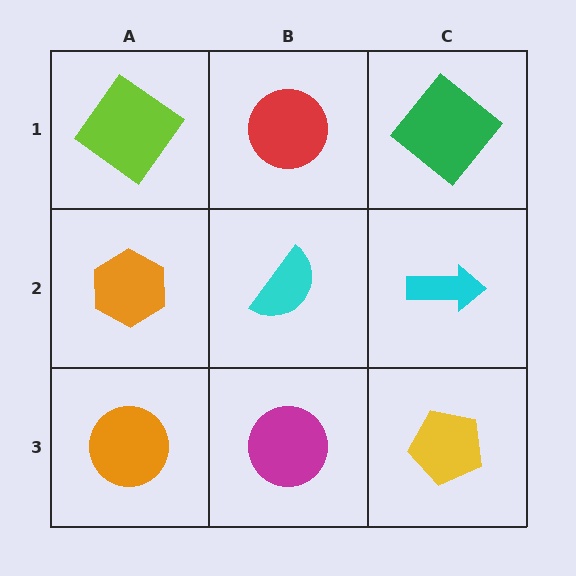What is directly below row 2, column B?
A magenta circle.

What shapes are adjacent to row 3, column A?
An orange hexagon (row 2, column A), a magenta circle (row 3, column B).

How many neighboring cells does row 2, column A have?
3.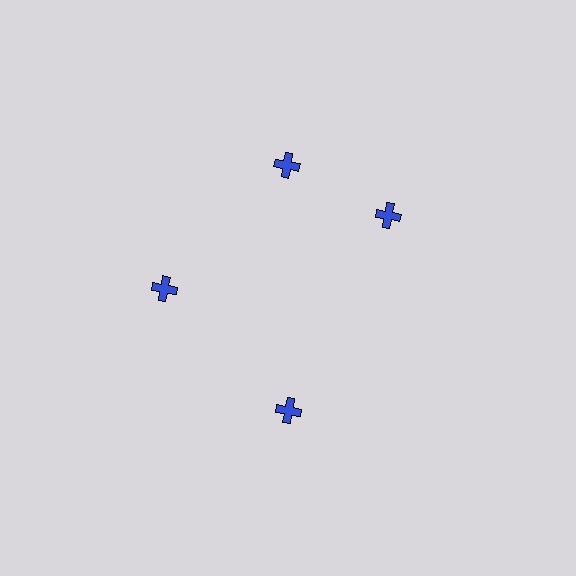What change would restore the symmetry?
The symmetry would be restored by rotating it back into even spacing with its neighbors so that all 4 crosses sit at equal angles and equal distance from the center.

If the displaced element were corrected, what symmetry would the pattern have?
It would have 4-fold rotational symmetry — the pattern would map onto itself every 90 degrees.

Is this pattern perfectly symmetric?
No. The 4 blue crosses are arranged in a ring, but one element near the 3 o'clock position is rotated out of alignment along the ring, breaking the 4-fold rotational symmetry.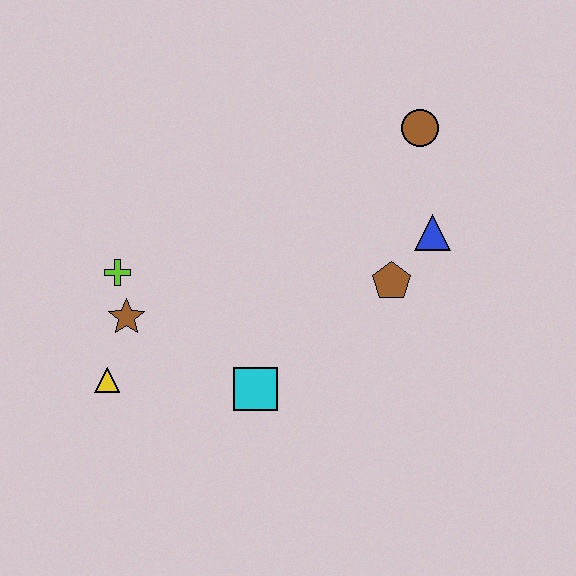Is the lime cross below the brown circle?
Yes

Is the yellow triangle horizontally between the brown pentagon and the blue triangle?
No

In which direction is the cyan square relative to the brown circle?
The cyan square is below the brown circle.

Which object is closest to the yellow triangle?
The brown star is closest to the yellow triangle.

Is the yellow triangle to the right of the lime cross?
No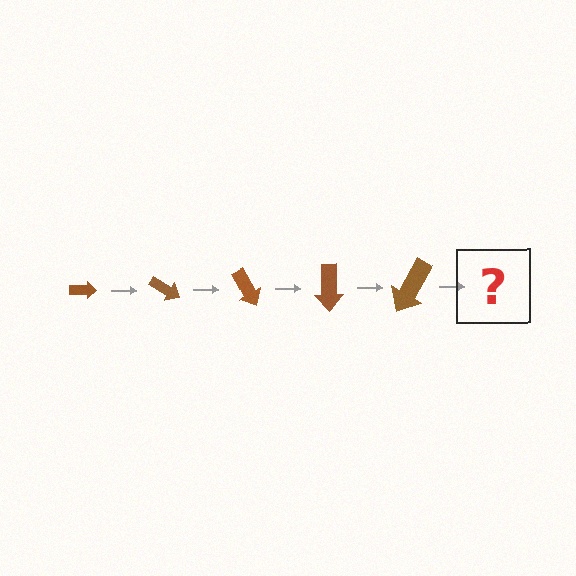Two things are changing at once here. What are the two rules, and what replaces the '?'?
The two rules are that the arrow grows larger each step and it rotates 30 degrees each step. The '?' should be an arrow, larger than the previous one and rotated 150 degrees from the start.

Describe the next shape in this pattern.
It should be an arrow, larger than the previous one and rotated 150 degrees from the start.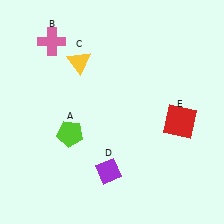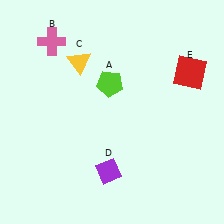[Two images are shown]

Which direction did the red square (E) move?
The red square (E) moved up.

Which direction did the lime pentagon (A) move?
The lime pentagon (A) moved up.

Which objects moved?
The objects that moved are: the lime pentagon (A), the red square (E).